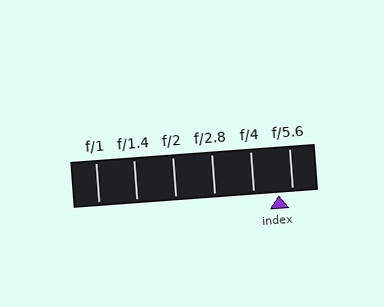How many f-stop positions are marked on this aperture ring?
There are 6 f-stop positions marked.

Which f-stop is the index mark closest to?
The index mark is closest to f/5.6.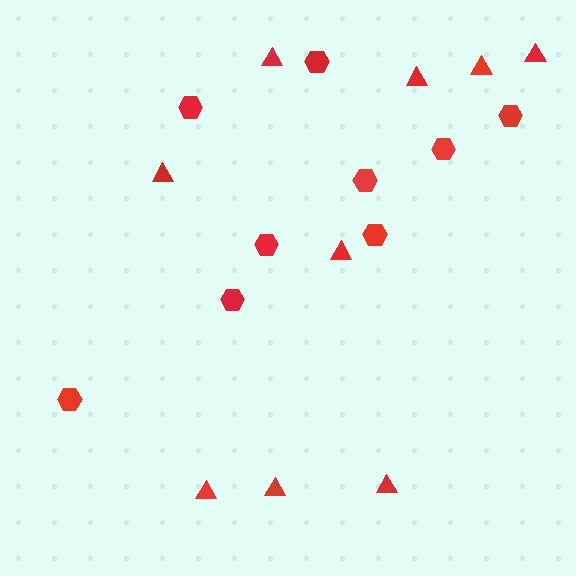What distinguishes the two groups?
There are 2 groups: one group of triangles (9) and one group of hexagons (9).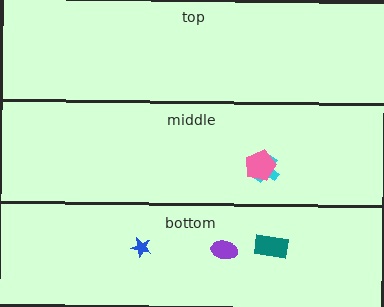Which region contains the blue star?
The bottom region.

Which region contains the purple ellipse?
The bottom region.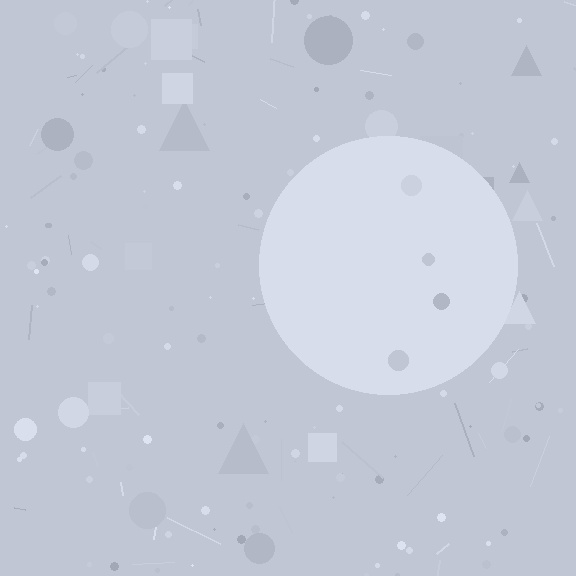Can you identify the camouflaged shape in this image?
The camouflaged shape is a circle.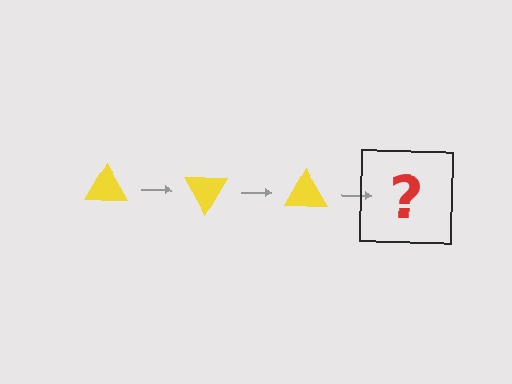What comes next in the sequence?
The next element should be a yellow triangle rotated 180 degrees.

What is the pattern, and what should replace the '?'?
The pattern is that the triangle rotates 60 degrees each step. The '?' should be a yellow triangle rotated 180 degrees.